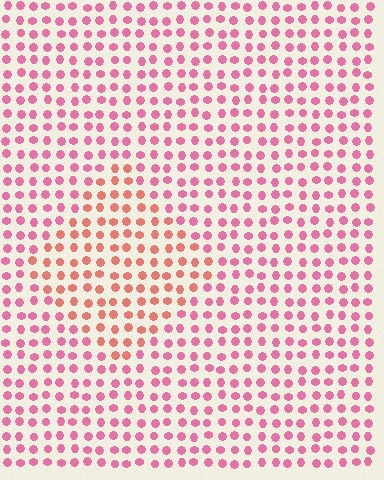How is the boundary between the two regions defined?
The boundary is defined purely by a slight shift in hue (about 33 degrees). Spacing, size, and orientation are identical on both sides.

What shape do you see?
I see a diamond.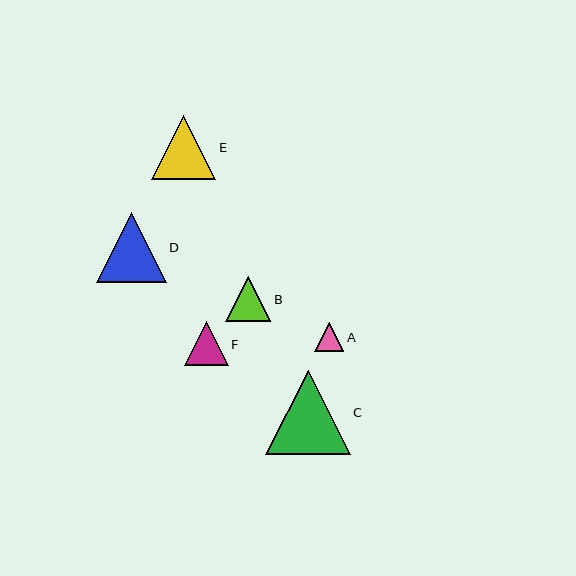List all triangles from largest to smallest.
From largest to smallest: C, D, E, B, F, A.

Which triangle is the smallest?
Triangle A is the smallest with a size of approximately 29 pixels.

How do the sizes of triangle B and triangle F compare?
Triangle B and triangle F are approximately the same size.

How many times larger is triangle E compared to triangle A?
Triangle E is approximately 2.2 times the size of triangle A.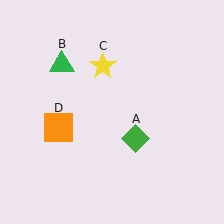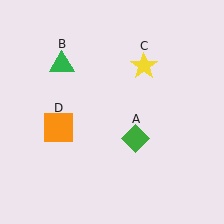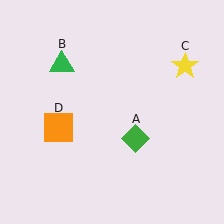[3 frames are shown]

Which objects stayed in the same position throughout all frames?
Green diamond (object A) and green triangle (object B) and orange square (object D) remained stationary.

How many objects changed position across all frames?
1 object changed position: yellow star (object C).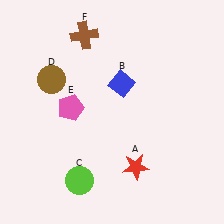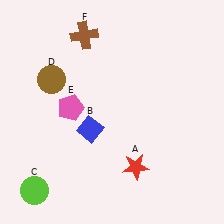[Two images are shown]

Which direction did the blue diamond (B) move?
The blue diamond (B) moved down.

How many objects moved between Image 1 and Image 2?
2 objects moved between the two images.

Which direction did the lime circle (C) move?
The lime circle (C) moved left.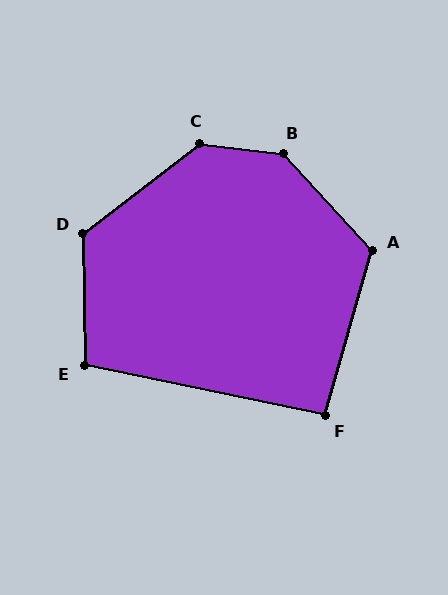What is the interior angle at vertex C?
Approximately 136 degrees (obtuse).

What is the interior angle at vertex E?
Approximately 102 degrees (obtuse).